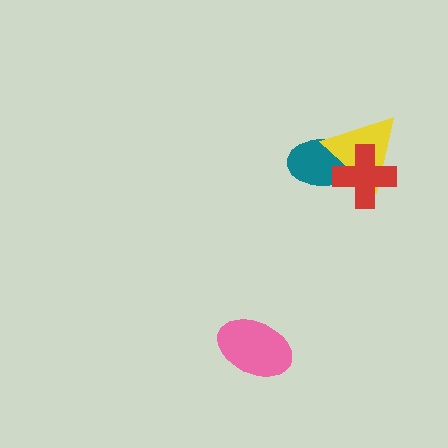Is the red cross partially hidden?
No, no other shape covers it.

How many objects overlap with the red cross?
2 objects overlap with the red cross.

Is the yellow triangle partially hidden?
Yes, it is partially covered by another shape.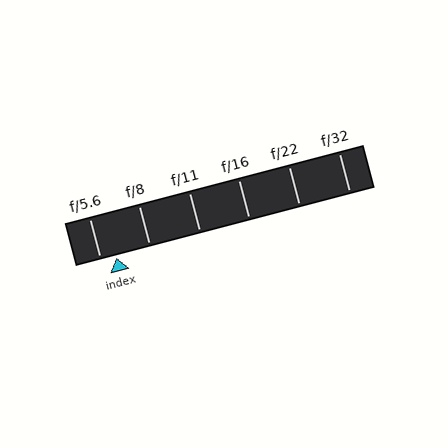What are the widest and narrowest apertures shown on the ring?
The widest aperture shown is f/5.6 and the narrowest is f/32.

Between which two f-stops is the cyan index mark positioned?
The index mark is between f/5.6 and f/8.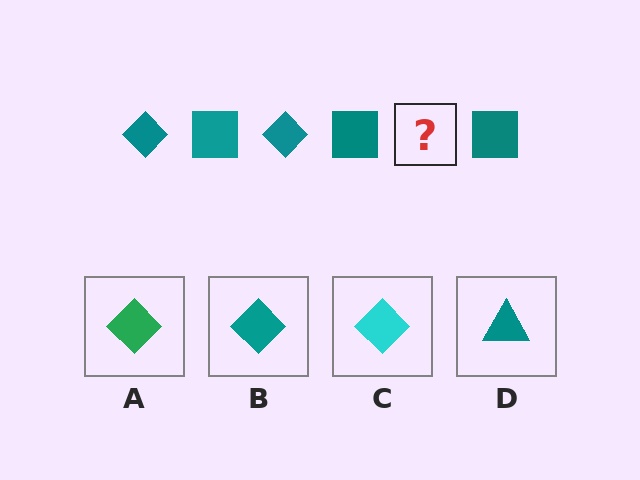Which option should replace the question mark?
Option B.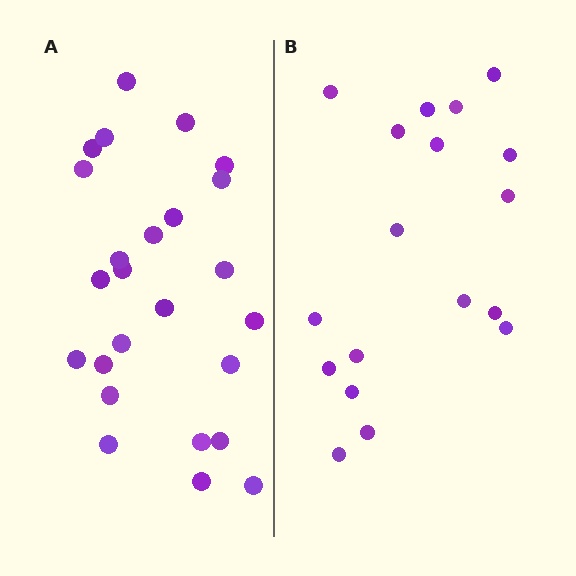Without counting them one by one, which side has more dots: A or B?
Region A (the left region) has more dots.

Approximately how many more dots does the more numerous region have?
Region A has roughly 8 or so more dots than region B.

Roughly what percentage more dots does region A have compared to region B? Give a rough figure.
About 40% more.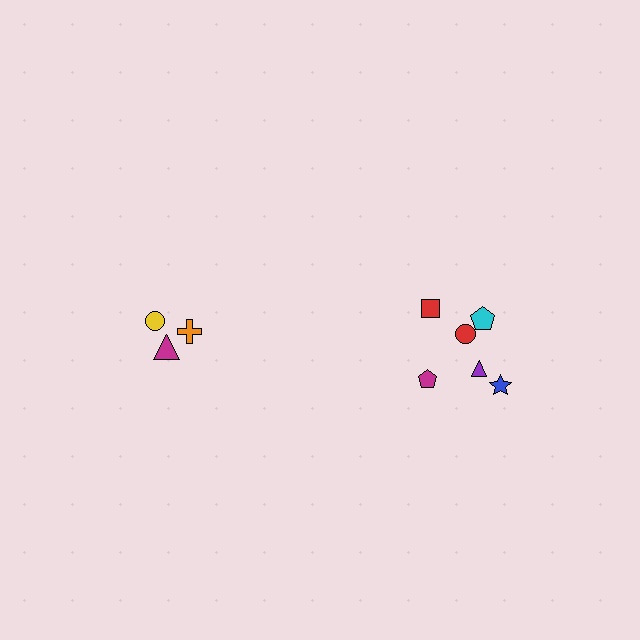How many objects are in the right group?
There are 6 objects.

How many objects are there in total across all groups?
There are 9 objects.